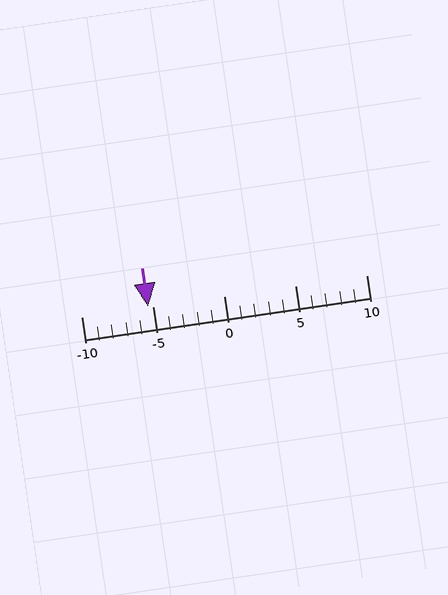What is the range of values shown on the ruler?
The ruler shows values from -10 to 10.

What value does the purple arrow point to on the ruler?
The purple arrow points to approximately -5.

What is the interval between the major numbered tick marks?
The major tick marks are spaced 5 units apart.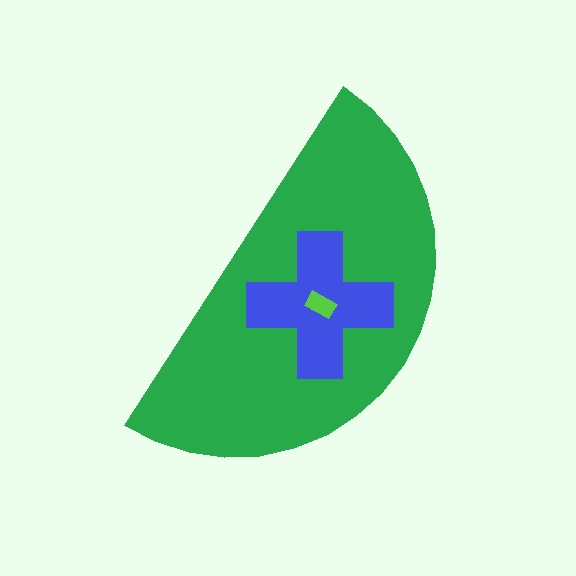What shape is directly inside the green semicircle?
The blue cross.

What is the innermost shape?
The lime rectangle.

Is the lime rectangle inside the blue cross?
Yes.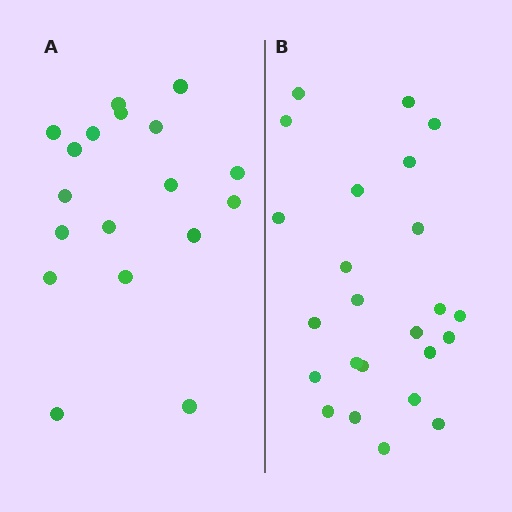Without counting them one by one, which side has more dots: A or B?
Region B (the right region) has more dots.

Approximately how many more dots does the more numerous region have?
Region B has about 6 more dots than region A.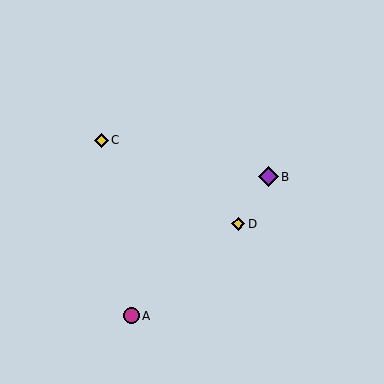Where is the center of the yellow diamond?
The center of the yellow diamond is at (238, 224).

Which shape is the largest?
The purple diamond (labeled B) is the largest.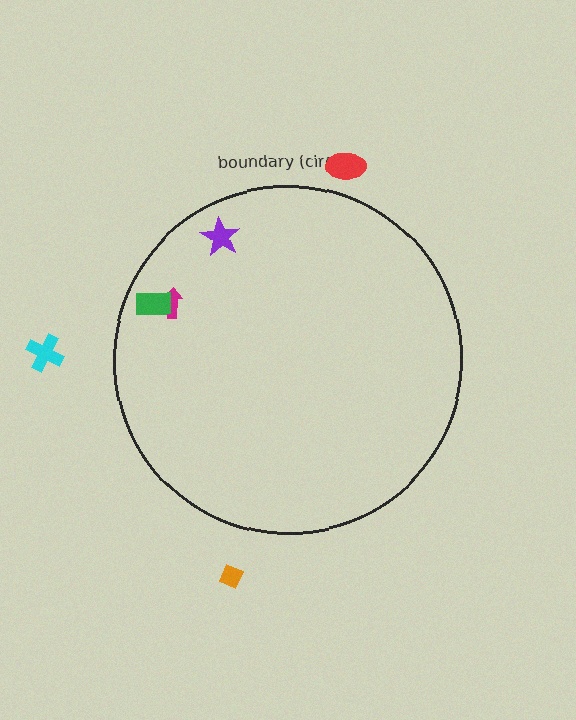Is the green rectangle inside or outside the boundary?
Inside.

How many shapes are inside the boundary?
3 inside, 3 outside.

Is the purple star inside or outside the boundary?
Inside.